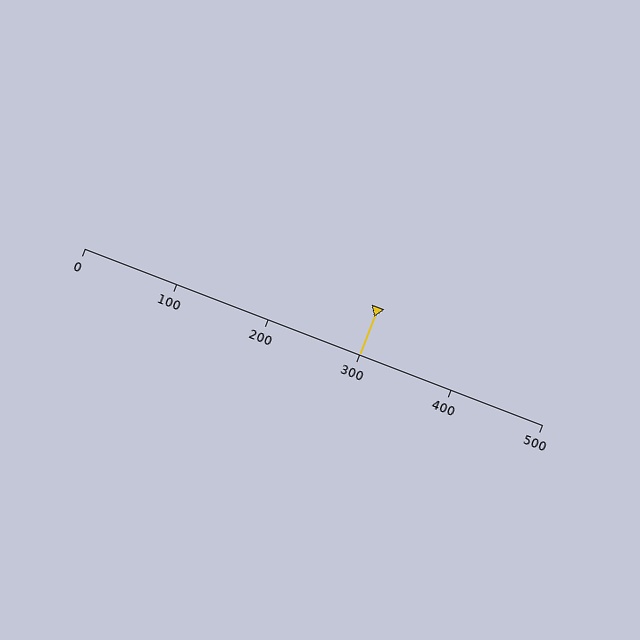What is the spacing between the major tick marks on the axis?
The major ticks are spaced 100 apart.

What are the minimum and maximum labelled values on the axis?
The axis runs from 0 to 500.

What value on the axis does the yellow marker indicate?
The marker indicates approximately 300.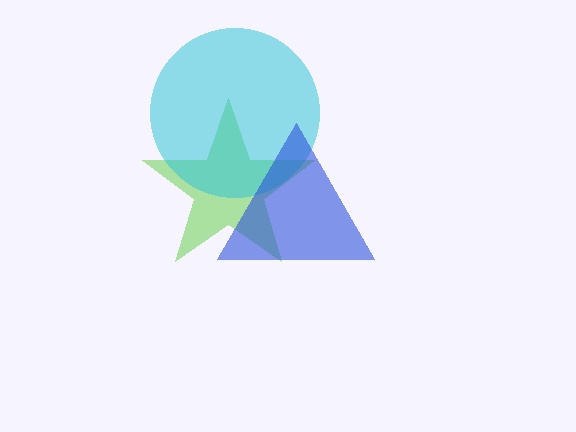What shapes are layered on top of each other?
The layered shapes are: a lime star, a cyan circle, a blue triangle.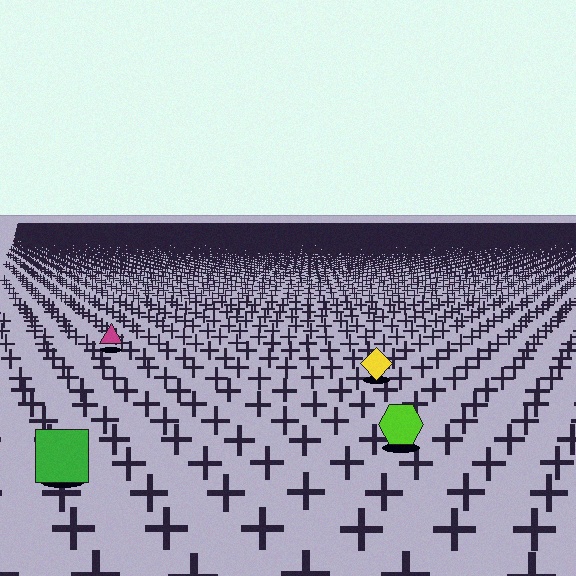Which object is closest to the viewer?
The green square is closest. The texture marks near it are larger and more spread out.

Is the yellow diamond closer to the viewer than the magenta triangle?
Yes. The yellow diamond is closer — you can tell from the texture gradient: the ground texture is coarser near it.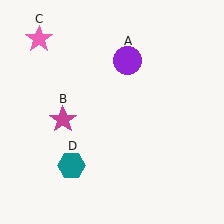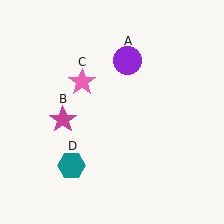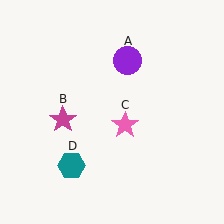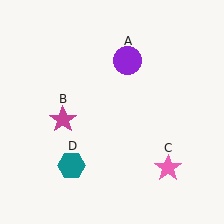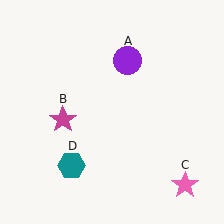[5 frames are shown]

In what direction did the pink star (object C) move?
The pink star (object C) moved down and to the right.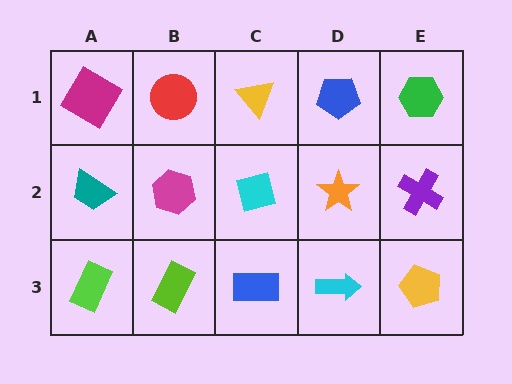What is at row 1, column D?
A blue pentagon.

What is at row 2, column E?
A purple cross.